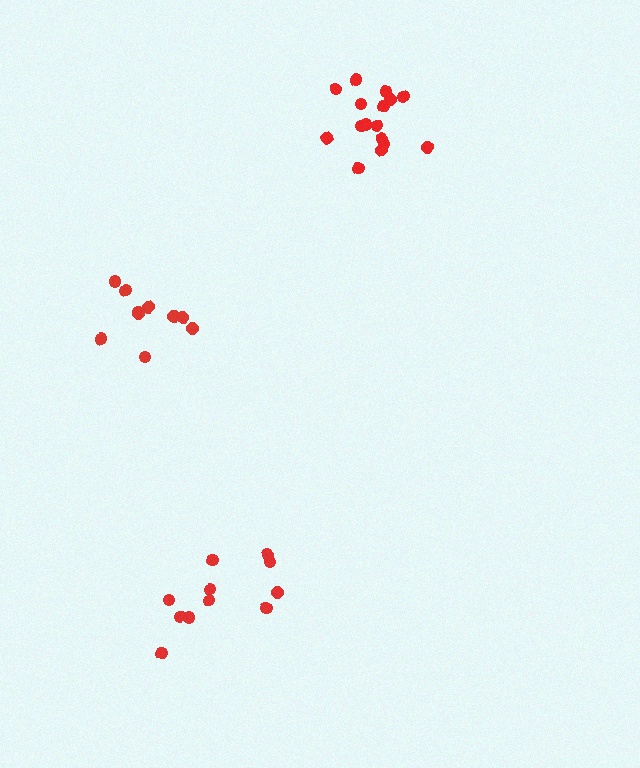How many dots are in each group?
Group 1: 10 dots, Group 2: 16 dots, Group 3: 11 dots (37 total).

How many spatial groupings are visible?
There are 3 spatial groupings.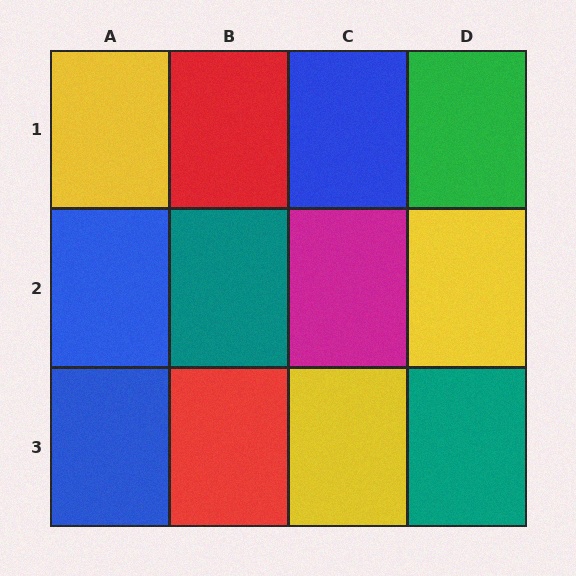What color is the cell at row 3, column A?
Blue.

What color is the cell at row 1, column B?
Red.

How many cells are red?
2 cells are red.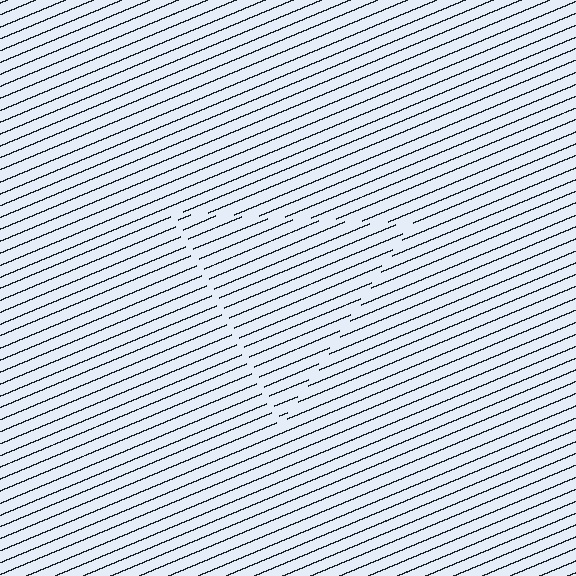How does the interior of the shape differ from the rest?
The interior of the shape contains the same grating, shifted by half a period — the contour is defined by the phase discontinuity where line-ends from the inner and outer gratings abut.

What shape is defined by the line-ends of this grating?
An illusory triangle. The interior of the shape contains the same grating, shifted by half a period — the contour is defined by the phase discontinuity where line-ends from the inner and outer gratings abut.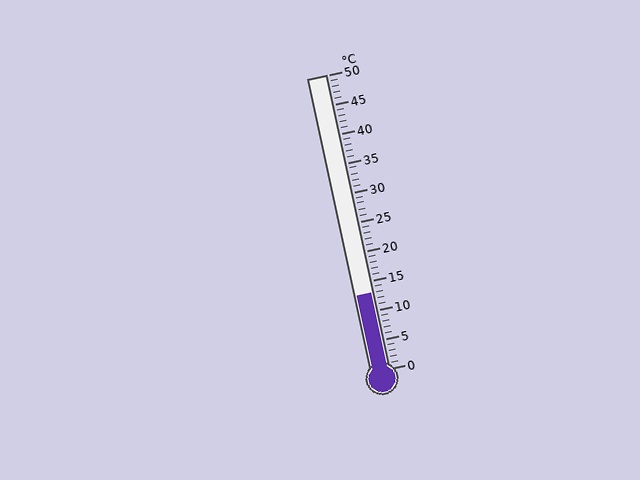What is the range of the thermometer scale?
The thermometer scale ranges from 0°C to 50°C.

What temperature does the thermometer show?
The thermometer shows approximately 13°C.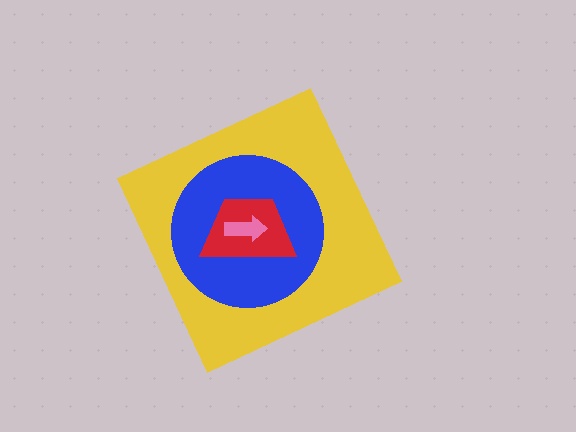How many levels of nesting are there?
4.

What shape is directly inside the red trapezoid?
The pink arrow.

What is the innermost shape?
The pink arrow.